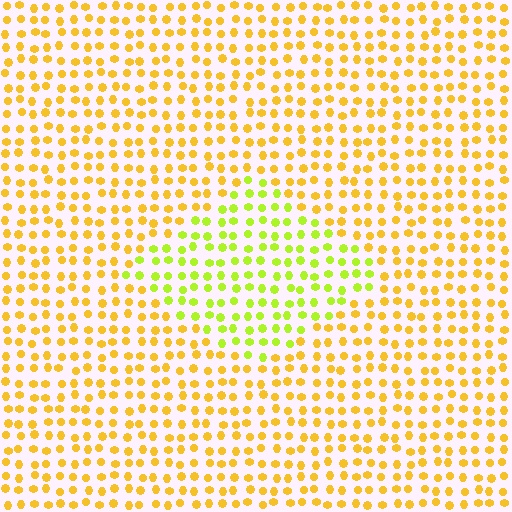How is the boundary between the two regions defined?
The boundary is defined purely by a slight shift in hue (about 36 degrees). Spacing, size, and orientation are identical on both sides.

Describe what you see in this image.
The image is filled with small yellow elements in a uniform arrangement. A diamond-shaped region is visible where the elements are tinted to a slightly different hue, forming a subtle color boundary.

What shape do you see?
I see a diamond.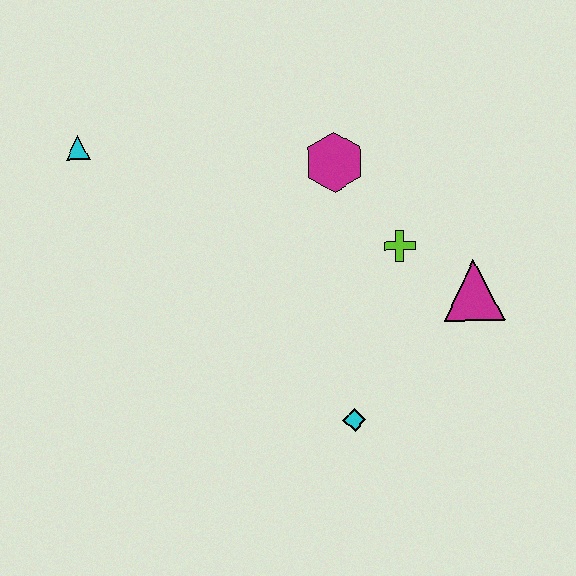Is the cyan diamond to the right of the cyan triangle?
Yes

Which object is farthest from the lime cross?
The cyan triangle is farthest from the lime cross.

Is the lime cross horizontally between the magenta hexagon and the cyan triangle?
No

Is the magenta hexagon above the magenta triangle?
Yes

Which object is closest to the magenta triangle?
The lime cross is closest to the magenta triangle.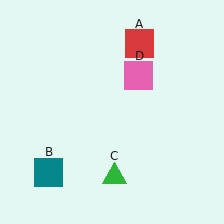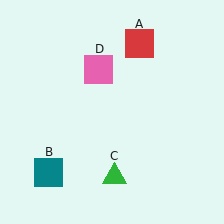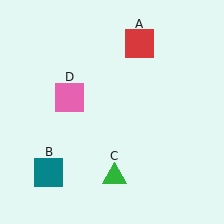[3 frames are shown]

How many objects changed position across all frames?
1 object changed position: pink square (object D).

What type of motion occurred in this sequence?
The pink square (object D) rotated counterclockwise around the center of the scene.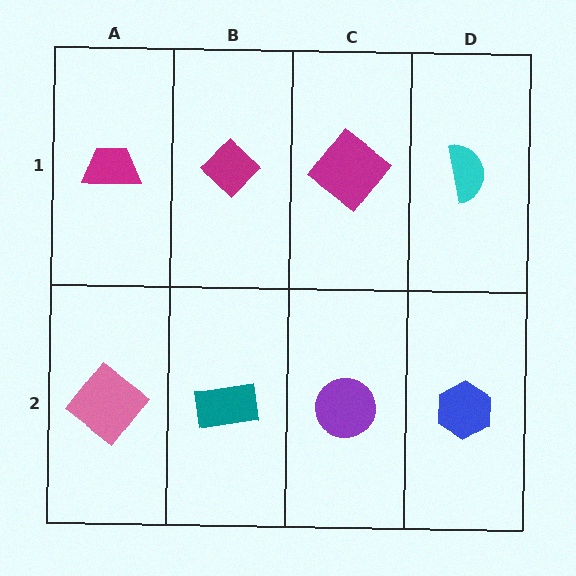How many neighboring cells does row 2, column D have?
2.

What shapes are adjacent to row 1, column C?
A purple circle (row 2, column C), a magenta diamond (row 1, column B), a cyan semicircle (row 1, column D).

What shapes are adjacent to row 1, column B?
A teal rectangle (row 2, column B), a magenta trapezoid (row 1, column A), a magenta diamond (row 1, column C).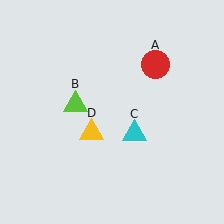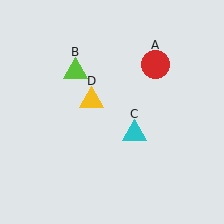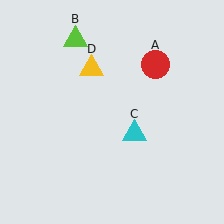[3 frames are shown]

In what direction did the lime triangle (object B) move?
The lime triangle (object B) moved up.